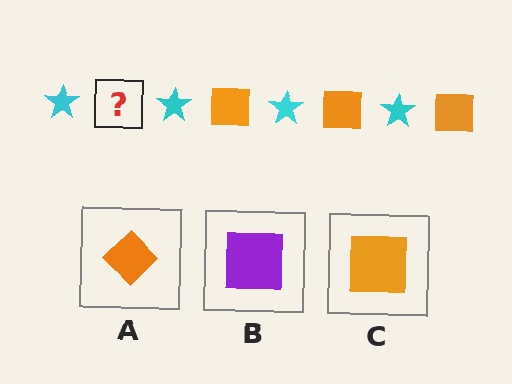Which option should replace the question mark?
Option C.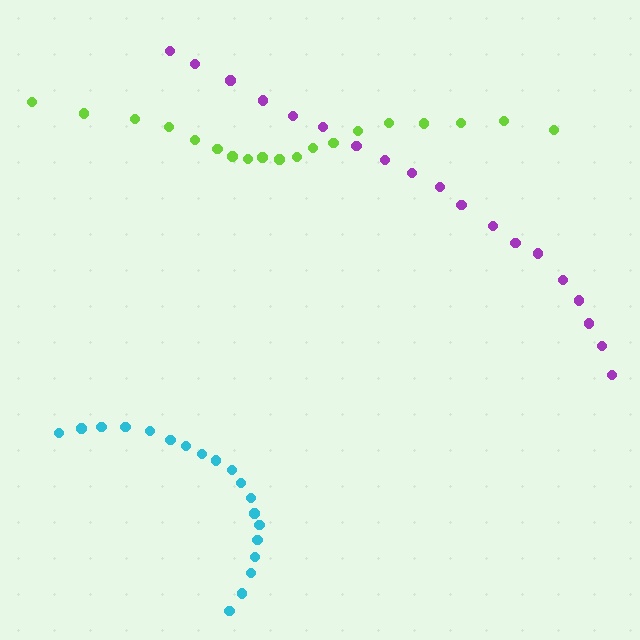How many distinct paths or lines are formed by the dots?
There are 3 distinct paths.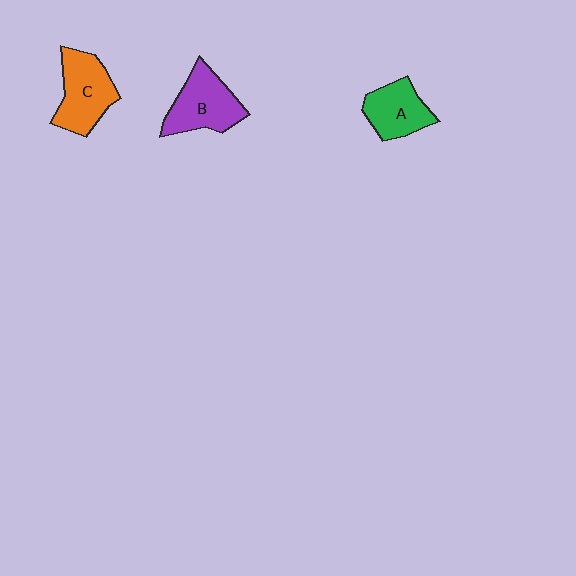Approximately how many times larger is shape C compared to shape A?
Approximately 1.3 times.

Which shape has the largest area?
Shape B (purple).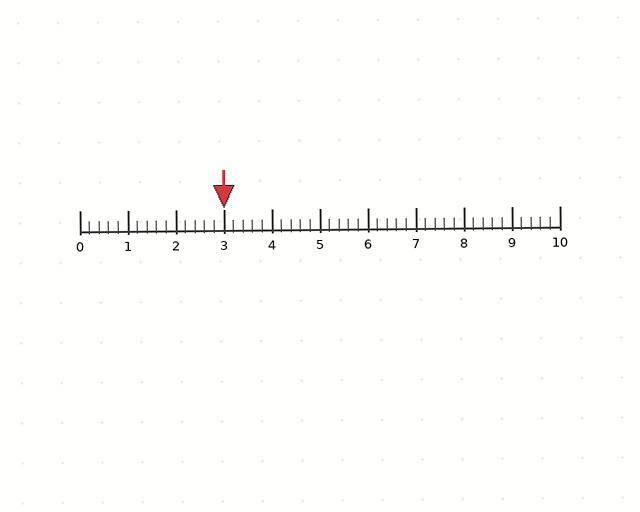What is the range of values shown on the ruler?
The ruler shows values from 0 to 10.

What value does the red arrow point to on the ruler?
The red arrow points to approximately 3.0.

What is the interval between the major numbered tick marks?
The major tick marks are spaced 1 units apart.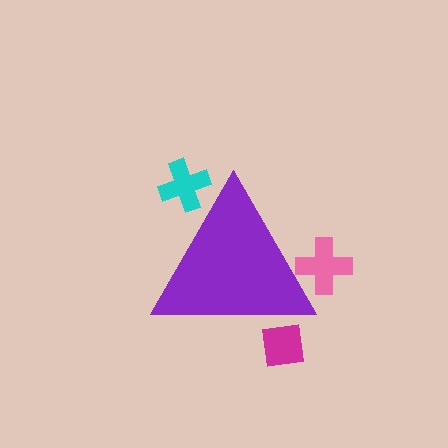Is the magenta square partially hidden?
Yes, the magenta square is partially hidden behind the purple triangle.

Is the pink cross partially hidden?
Yes, the pink cross is partially hidden behind the purple triangle.